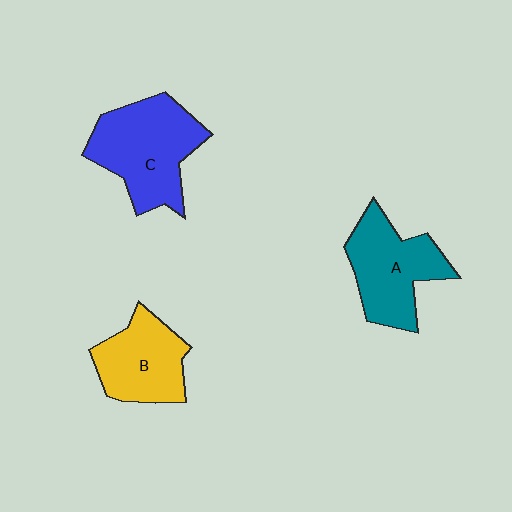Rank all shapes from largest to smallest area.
From largest to smallest: C (blue), A (teal), B (yellow).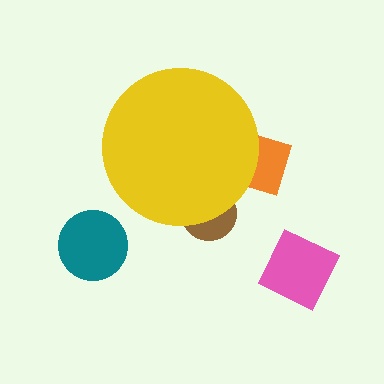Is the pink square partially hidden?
No, the pink square is fully visible.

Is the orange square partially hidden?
Yes, the orange square is partially hidden behind the yellow circle.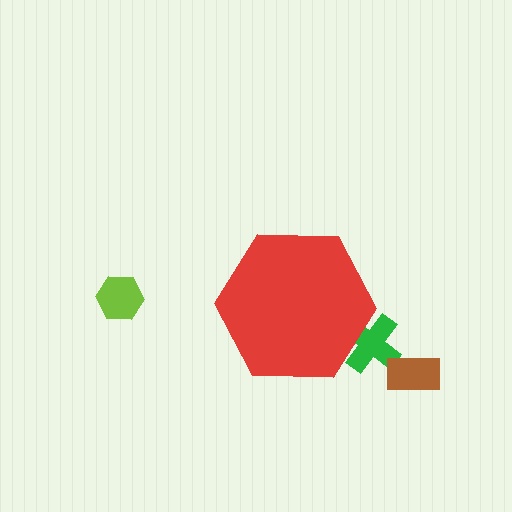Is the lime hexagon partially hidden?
No, the lime hexagon is fully visible.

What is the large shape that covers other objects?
A red hexagon.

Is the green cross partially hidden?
Yes, the green cross is partially hidden behind the red hexagon.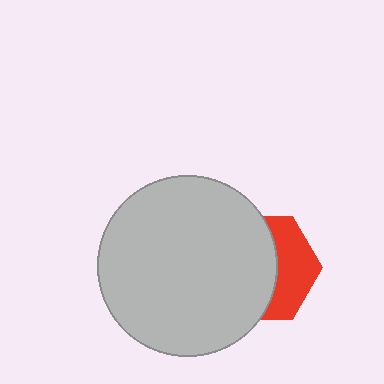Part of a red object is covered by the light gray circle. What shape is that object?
It is a hexagon.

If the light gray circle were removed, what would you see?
You would see the complete red hexagon.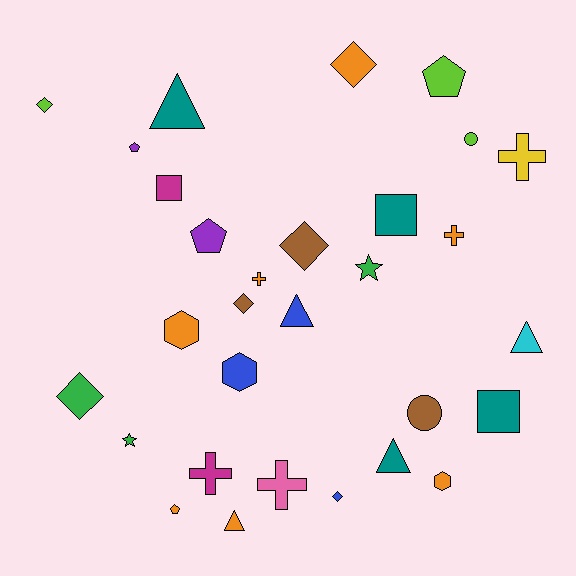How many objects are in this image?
There are 30 objects.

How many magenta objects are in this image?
There are 2 magenta objects.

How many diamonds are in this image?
There are 6 diamonds.